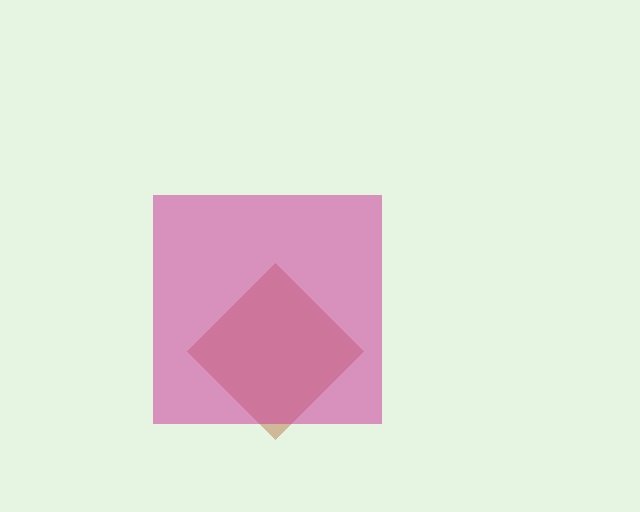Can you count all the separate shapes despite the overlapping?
Yes, there are 2 separate shapes.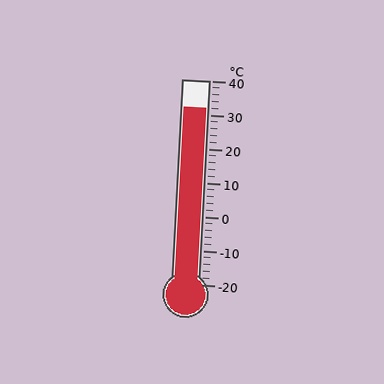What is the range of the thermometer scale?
The thermometer scale ranges from -20°C to 40°C.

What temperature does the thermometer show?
The thermometer shows approximately 32°C.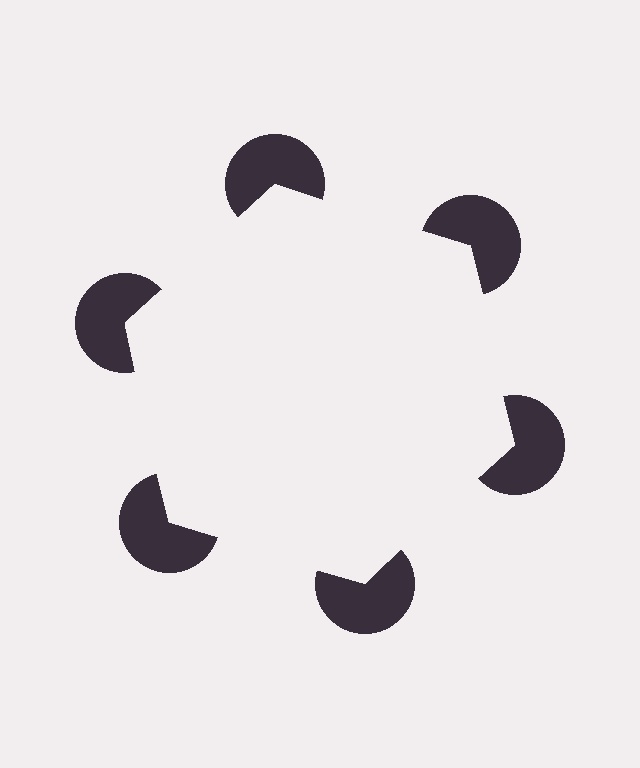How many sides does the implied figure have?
6 sides.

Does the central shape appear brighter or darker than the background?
It typically appears slightly brighter than the background, even though no actual brightness change is drawn.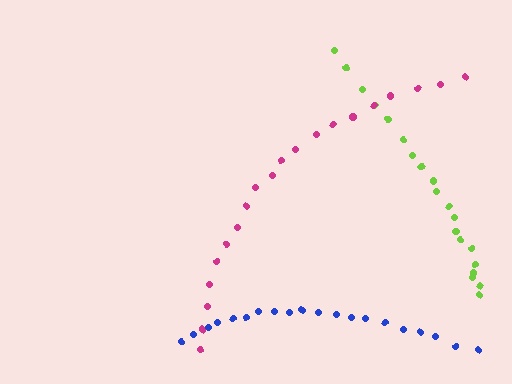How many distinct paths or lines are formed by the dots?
There are 3 distinct paths.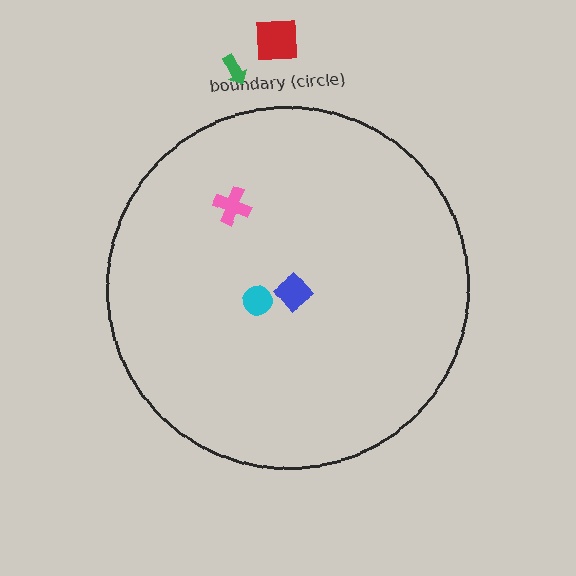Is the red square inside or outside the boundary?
Outside.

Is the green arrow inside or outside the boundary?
Outside.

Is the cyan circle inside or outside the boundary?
Inside.